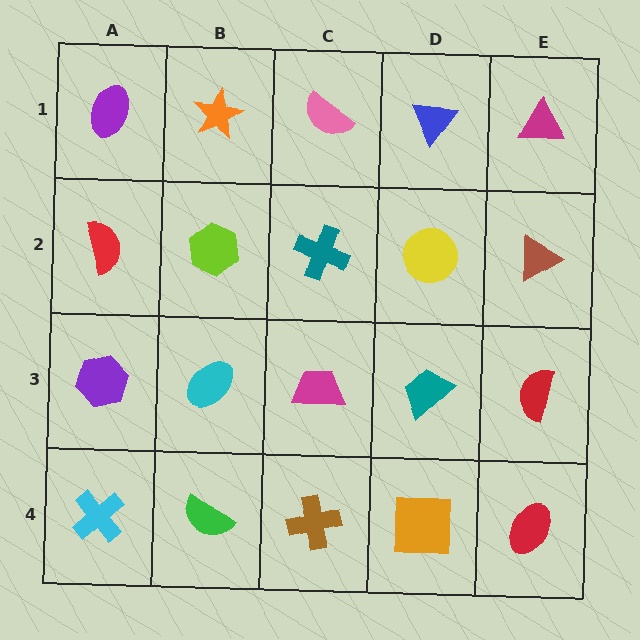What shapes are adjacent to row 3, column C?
A teal cross (row 2, column C), a brown cross (row 4, column C), a cyan ellipse (row 3, column B), a teal trapezoid (row 3, column D).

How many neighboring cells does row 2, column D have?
4.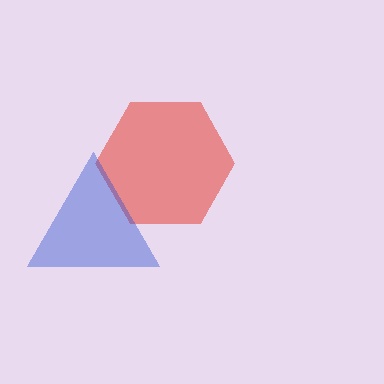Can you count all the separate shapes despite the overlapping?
Yes, there are 2 separate shapes.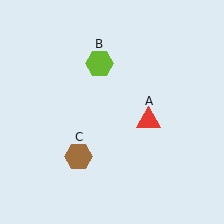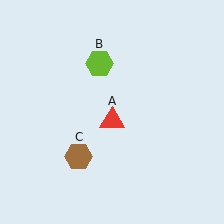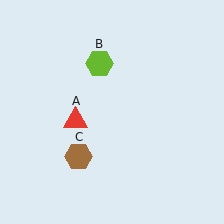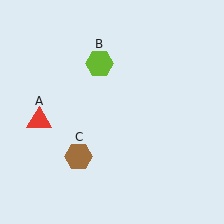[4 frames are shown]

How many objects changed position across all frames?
1 object changed position: red triangle (object A).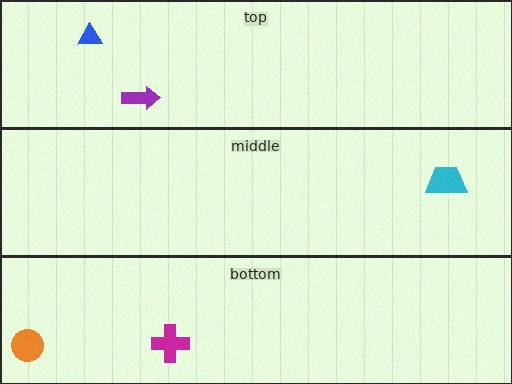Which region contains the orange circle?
The bottom region.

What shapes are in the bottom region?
The orange circle, the magenta cross.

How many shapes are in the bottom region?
2.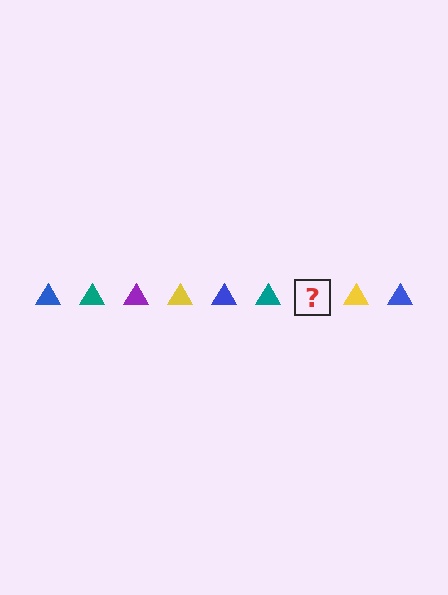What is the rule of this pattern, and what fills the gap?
The rule is that the pattern cycles through blue, teal, purple, yellow triangles. The gap should be filled with a purple triangle.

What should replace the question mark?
The question mark should be replaced with a purple triangle.